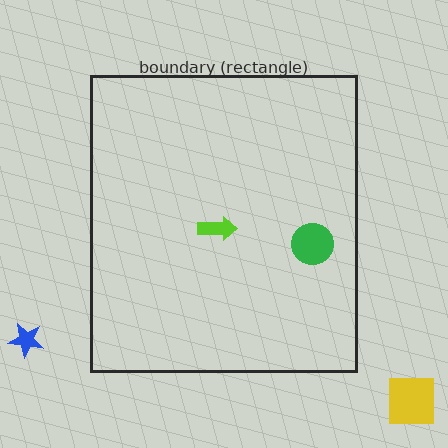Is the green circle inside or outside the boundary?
Inside.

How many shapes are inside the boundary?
2 inside, 2 outside.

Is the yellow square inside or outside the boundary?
Outside.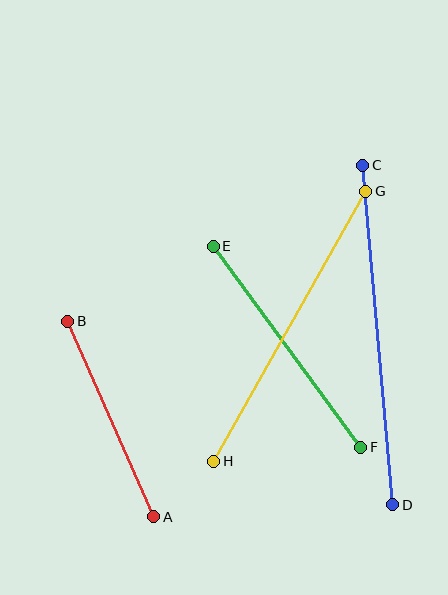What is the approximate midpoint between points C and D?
The midpoint is at approximately (378, 335) pixels.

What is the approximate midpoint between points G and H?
The midpoint is at approximately (290, 326) pixels.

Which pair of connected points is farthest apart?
Points C and D are farthest apart.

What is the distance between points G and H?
The distance is approximately 310 pixels.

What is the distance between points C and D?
The distance is approximately 341 pixels.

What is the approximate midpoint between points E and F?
The midpoint is at approximately (287, 347) pixels.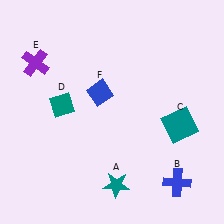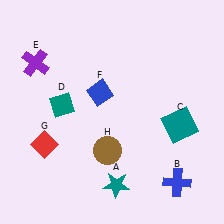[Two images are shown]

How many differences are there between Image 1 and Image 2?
There are 2 differences between the two images.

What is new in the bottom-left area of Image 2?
A red diamond (G) was added in the bottom-left area of Image 2.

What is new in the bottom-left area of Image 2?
A brown circle (H) was added in the bottom-left area of Image 2.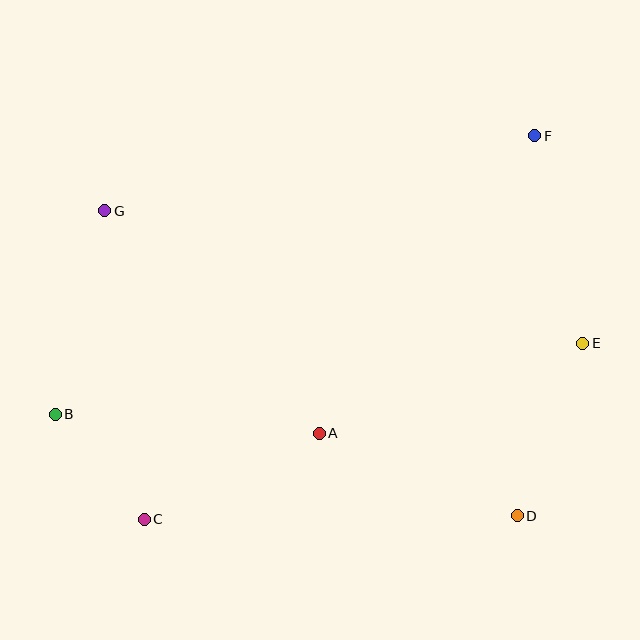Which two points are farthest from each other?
Points B and F are farthest from each other.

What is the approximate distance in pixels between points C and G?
The distance between C and G is approximately 311 pixels.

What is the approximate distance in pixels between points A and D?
The distance between A and D is approximately 214 pixels.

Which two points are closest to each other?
Points B and C are closest to each other.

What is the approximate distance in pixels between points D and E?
The distance between D and E is approximately 185 pixels.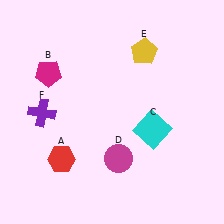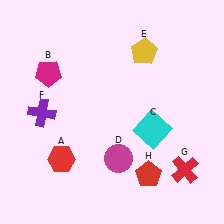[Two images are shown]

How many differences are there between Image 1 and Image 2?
There are 2 differences between the two images.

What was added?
A red cross (G), a red pentagon (H) were added in Image 2.